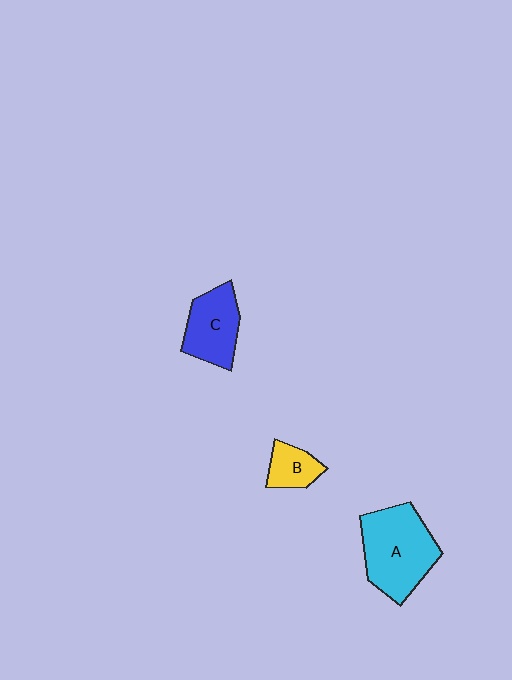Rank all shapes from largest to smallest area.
From largest to smallest: A (cyan), C (blue), B (yellow).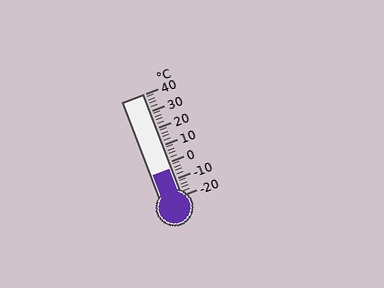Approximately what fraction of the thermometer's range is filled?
The thermometer is filled to approximately 25% of its range.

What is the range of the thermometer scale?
The thermometer scale ranges from -20°C to 40°C.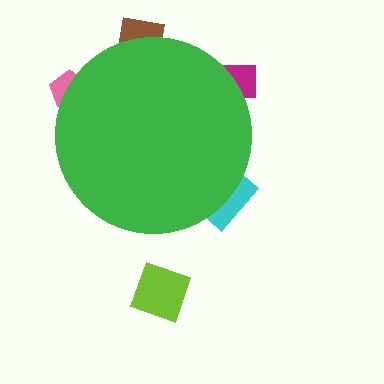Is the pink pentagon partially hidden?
Yes, the pink pentagon is partially hidden behind the green circle.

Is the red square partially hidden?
Yes, the red square is partially hidden behind the green circle.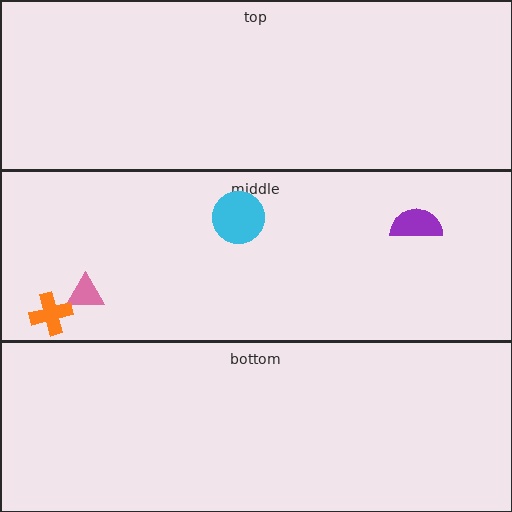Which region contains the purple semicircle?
The middle region.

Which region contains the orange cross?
The middle region.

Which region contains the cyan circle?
The middle region.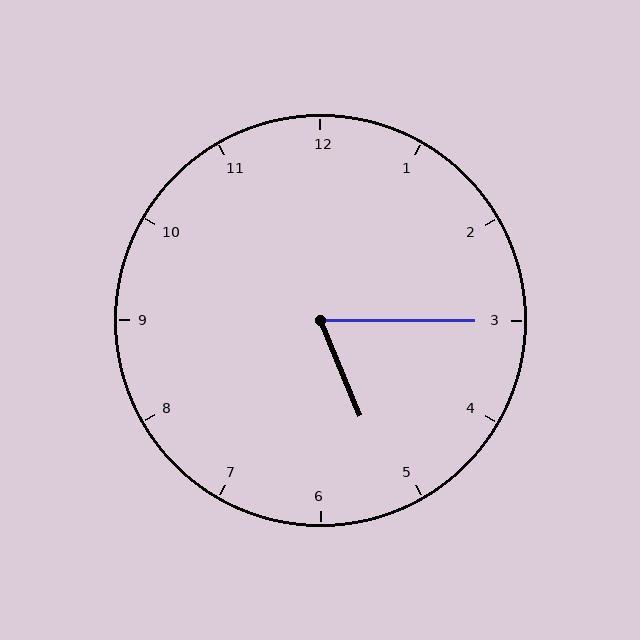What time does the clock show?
5:15.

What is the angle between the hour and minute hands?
Approximately 68 degrees.